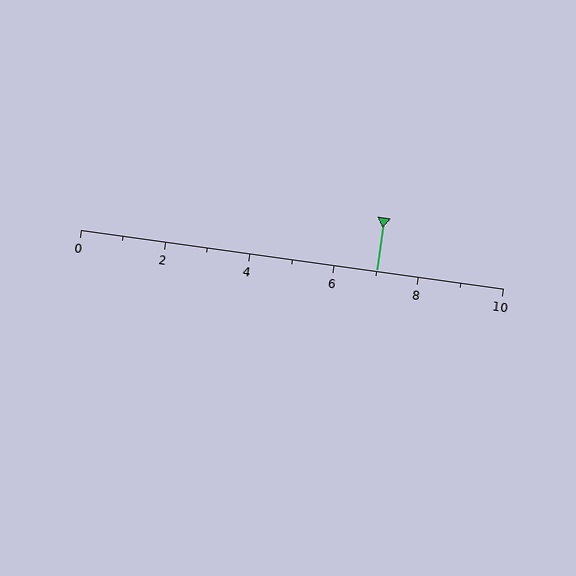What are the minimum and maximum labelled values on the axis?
The axis runs from 0 to 10.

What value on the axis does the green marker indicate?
The marker indicates approximately 7.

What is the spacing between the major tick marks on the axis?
The major ticks are spaced 2 apart.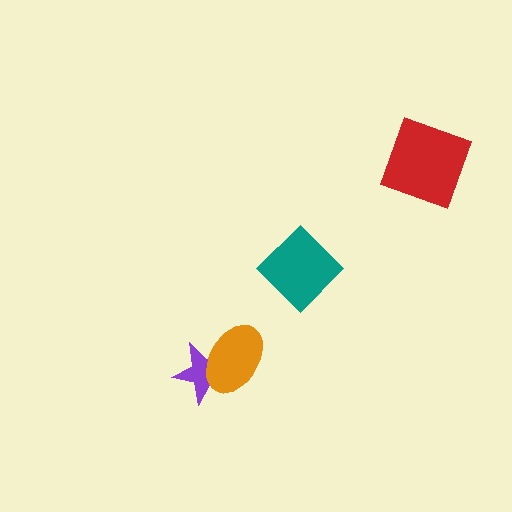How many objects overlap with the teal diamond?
0 objects overlap with the teal diamond.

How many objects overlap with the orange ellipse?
1 object overlaps with the orange ellipse.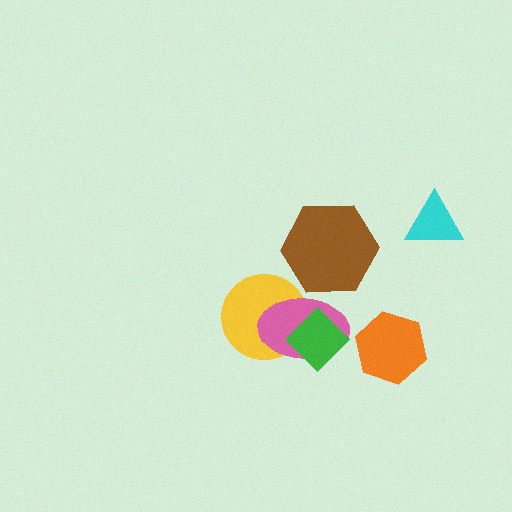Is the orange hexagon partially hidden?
No, no other shape covers it.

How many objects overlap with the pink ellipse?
3 objects overlap with the pink ellipse.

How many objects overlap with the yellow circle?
2 objects overlap with the yellow circle.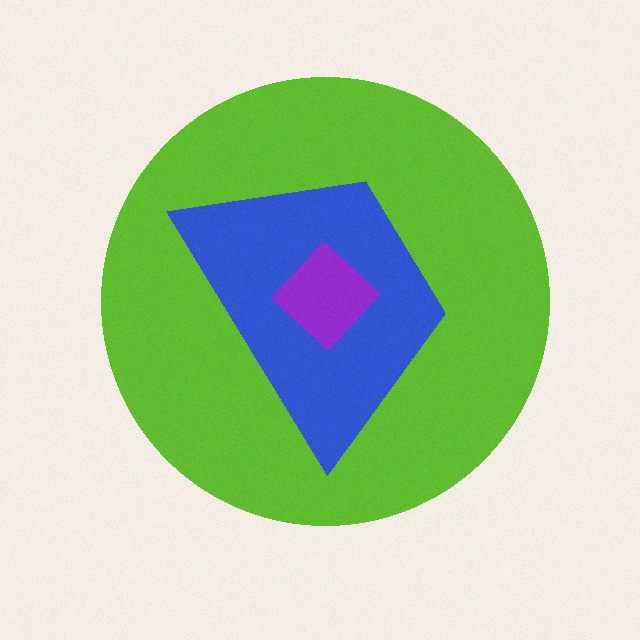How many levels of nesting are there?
3.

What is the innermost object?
The purple diamond.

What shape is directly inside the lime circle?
The blue trapezoid.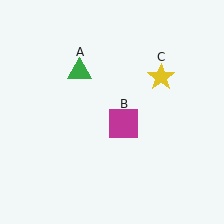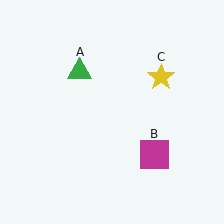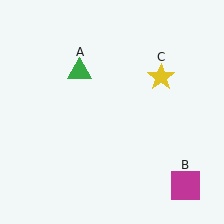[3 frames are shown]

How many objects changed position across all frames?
1 object changed position: magenta square (object B).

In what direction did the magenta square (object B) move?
The magenta square (object B) moved down and to the right.